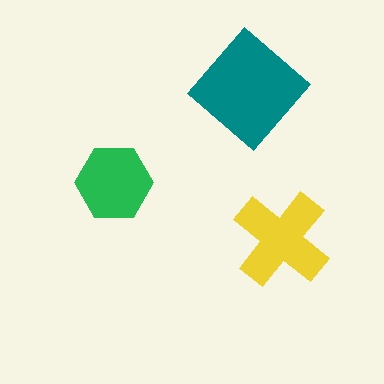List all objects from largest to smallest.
The teal diamond, the yellow cross, the green hexagon.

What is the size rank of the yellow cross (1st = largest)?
2nd.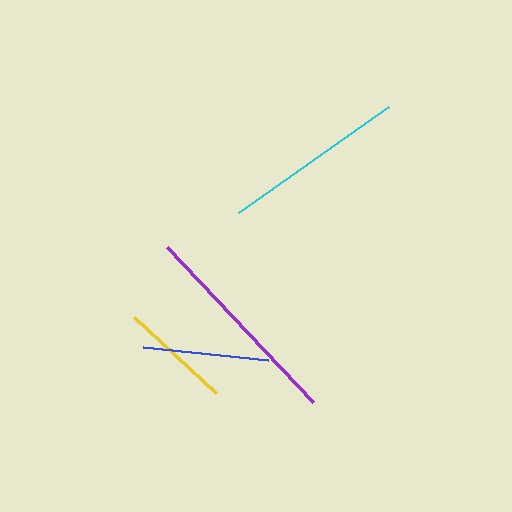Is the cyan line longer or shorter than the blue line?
The cyan line is longer than the blue line.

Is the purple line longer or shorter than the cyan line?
The purple line is longer than the cyan line.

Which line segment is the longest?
The purple line is the longest at approximately 213 pixels.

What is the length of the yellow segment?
The yellow segment is approximately 112 pixels long.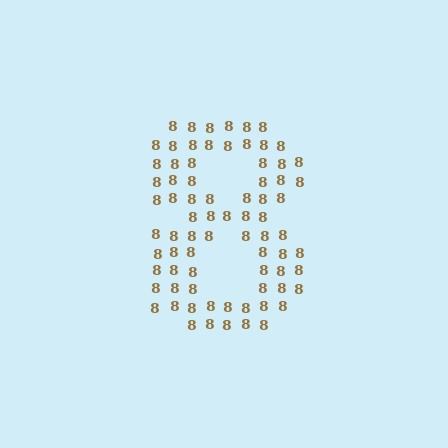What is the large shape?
The large shape is the digit 8.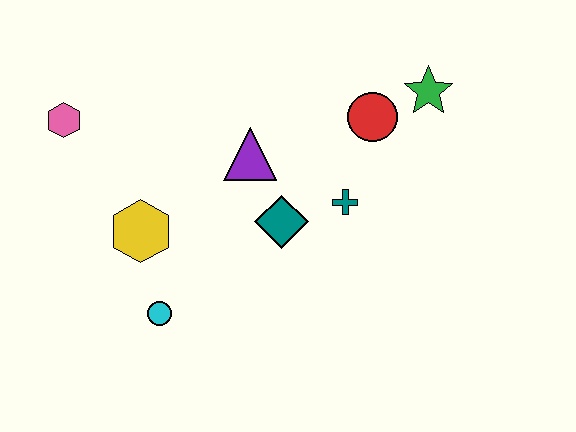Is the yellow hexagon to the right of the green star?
No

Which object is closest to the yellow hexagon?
The cyan circle is closest to the yellow hexagon.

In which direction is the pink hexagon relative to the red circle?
The pink hexagon is to the left of the red circle.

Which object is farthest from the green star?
The pink hexagon is farthest from the green star.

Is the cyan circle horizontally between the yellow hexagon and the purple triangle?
Yes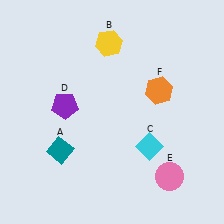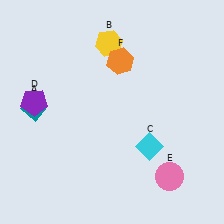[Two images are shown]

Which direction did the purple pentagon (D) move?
The purple pentagon (D) moved left.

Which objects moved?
The objects that moved are: the teal diamond (A), the purple pentagon (D), the orange hexagon (F).